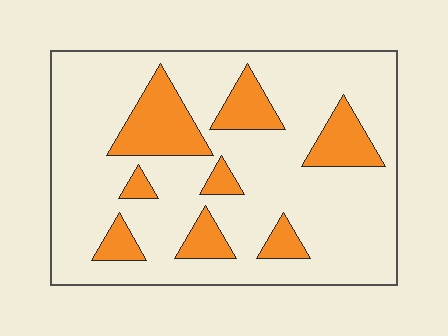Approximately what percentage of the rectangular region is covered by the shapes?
Approximately 20%.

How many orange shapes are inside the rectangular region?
8.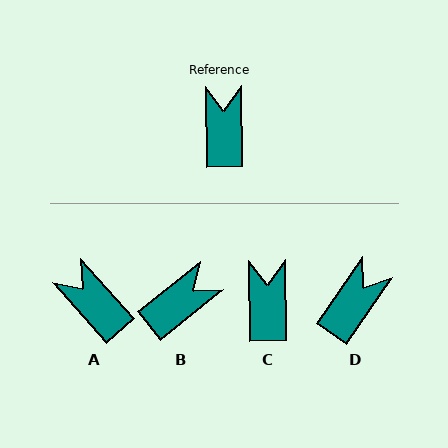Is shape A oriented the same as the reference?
No, it is off by about 41 degrees.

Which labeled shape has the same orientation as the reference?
C.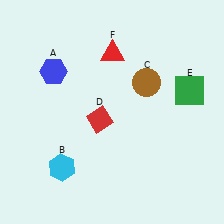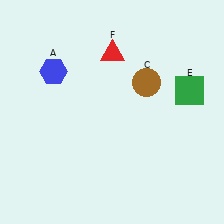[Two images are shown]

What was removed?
The cyan hexagon (B), the red diamond (D) were removed in Image 2.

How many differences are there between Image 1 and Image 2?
There are 2 differences between the two images.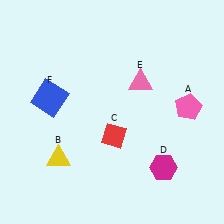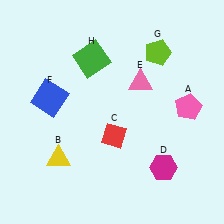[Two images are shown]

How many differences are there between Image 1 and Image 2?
There are 2 differences between the two images.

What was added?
A lime pentagon (G), a green square (H) were added in Image 2.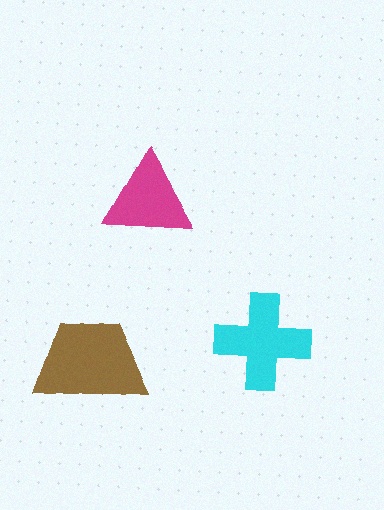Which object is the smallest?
The magenta triangle.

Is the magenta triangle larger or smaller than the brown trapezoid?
Smaller.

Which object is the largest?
The brown trapezoid.